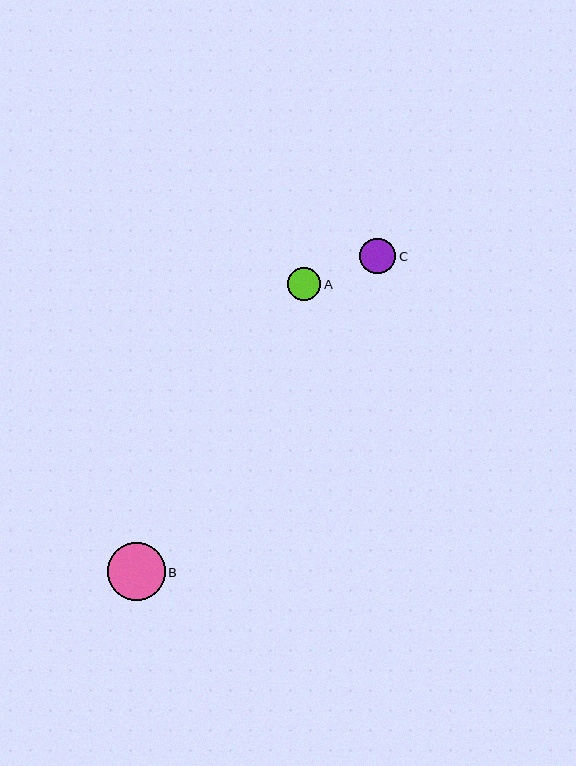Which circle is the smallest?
Circle A is the smallest with a size of approximately 33 pixels.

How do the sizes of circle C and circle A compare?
Circle C and circle A are approximately the same size.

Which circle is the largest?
Circle B is the largest with a size of approximately 58 pixels.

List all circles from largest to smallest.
From largest to smallest: B, C, A.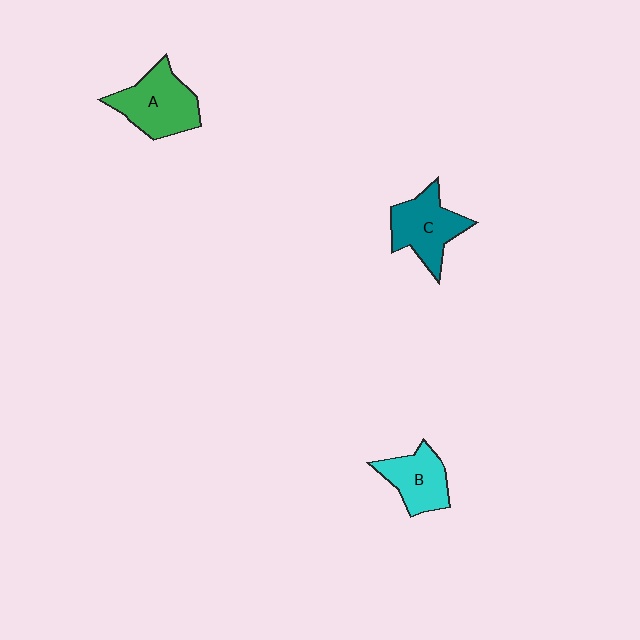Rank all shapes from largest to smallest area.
From largest to smallest: A (green), C (teal), B (cyan).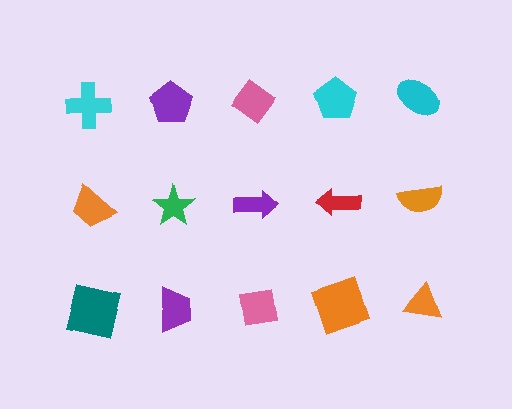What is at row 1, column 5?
A cyan ellipse.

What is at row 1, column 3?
A pink diamond.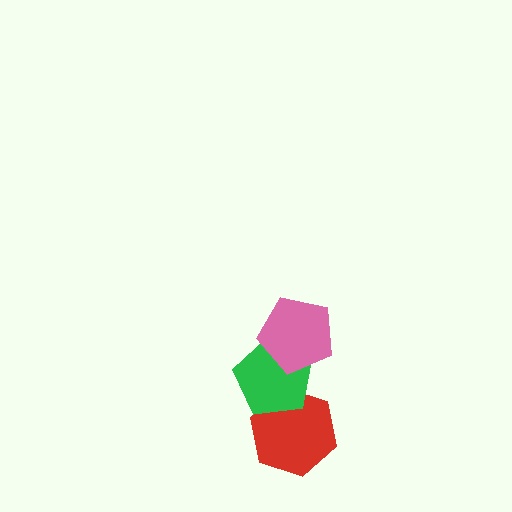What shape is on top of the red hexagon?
The green pentagon is on top of the red hexagon.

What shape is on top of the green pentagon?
The pink pentagon is on top of the green pentagon.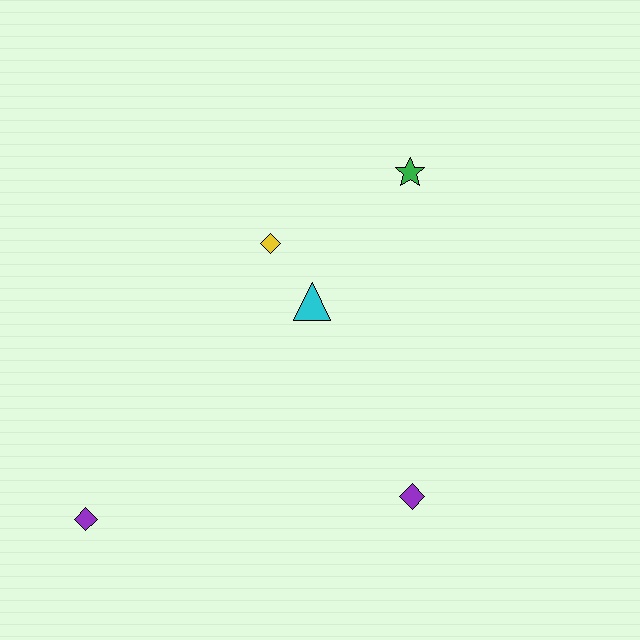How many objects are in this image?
There are 5 objects.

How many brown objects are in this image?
There are no brown objects.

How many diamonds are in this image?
There are 3 diamonds.